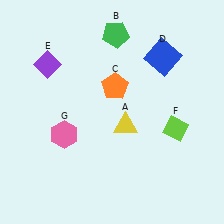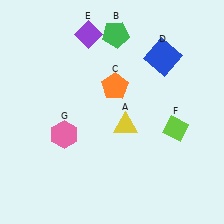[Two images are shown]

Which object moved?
The purple diamond (E) moved right.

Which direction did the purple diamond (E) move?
The purple diamond (E) moved right.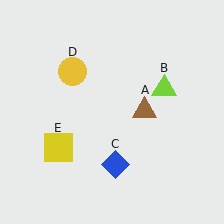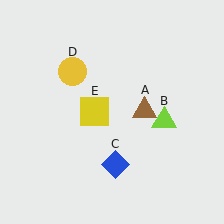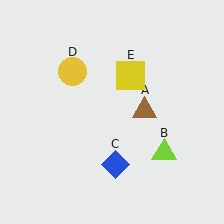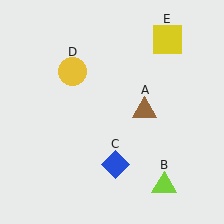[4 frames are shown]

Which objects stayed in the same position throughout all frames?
Brown triangle (object A) and blue diamond (object C) and yellow circle (object D) remained stationary.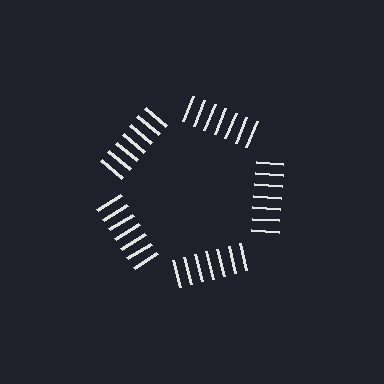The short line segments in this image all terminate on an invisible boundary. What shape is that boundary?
An illusory pentagon — the line segments terminate on its edges but no continuous stroke is drawn.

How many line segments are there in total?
35 — 7 along each of the 5 edges.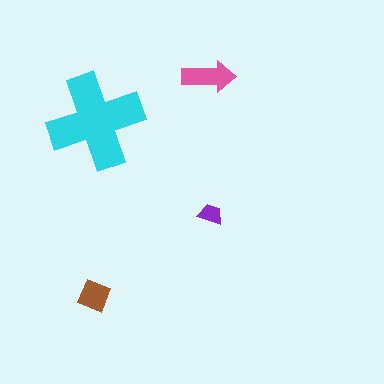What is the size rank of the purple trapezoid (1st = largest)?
4th.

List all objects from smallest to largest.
The purple trapezoid, the brown diamond, the pink arrow, the cyan cross.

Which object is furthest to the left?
The brown diamond is leftmost.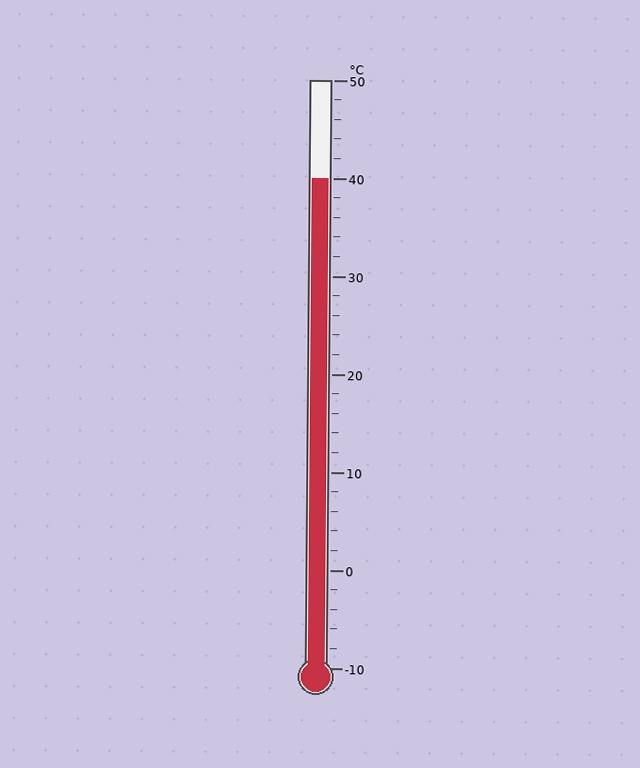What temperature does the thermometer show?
The thermometer shows approximately 40°C.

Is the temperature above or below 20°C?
The temperature is above 20°C.